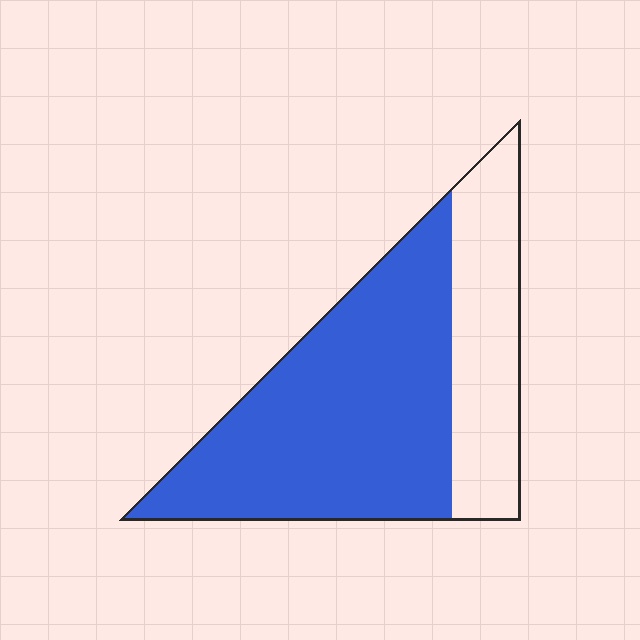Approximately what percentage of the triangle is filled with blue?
Approximately 70%.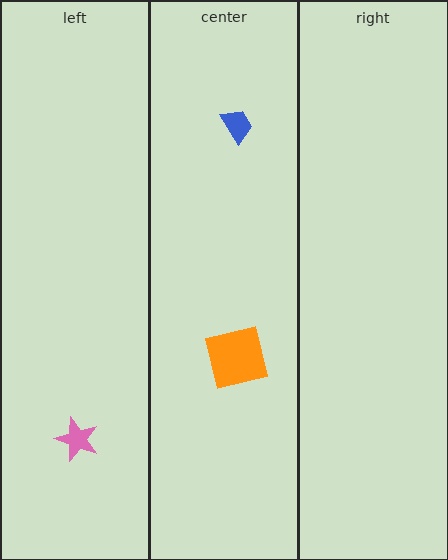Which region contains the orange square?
The center region.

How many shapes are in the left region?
1.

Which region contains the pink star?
The left region.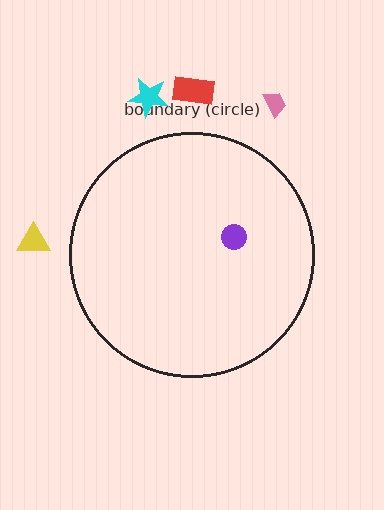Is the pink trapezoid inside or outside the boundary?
Outside.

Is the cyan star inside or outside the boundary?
Outside.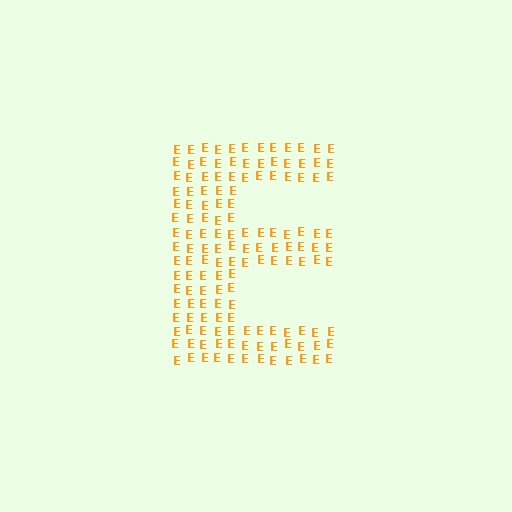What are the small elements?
The small elements are letter E's.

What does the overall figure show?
The overall figure shows the letter E.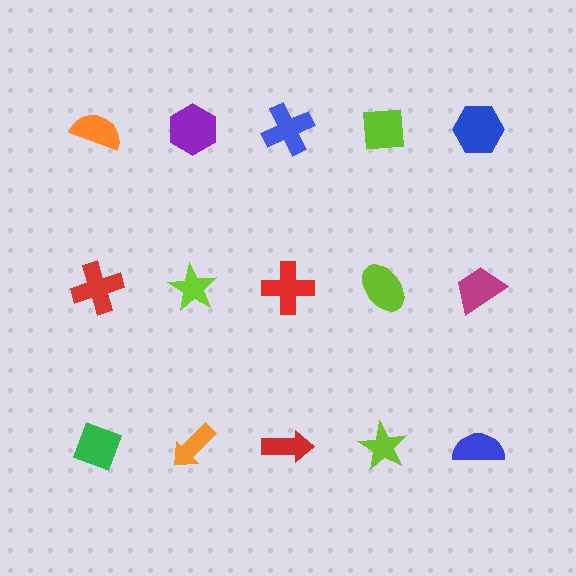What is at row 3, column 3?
A red arrow.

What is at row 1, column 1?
An orange semicircle.